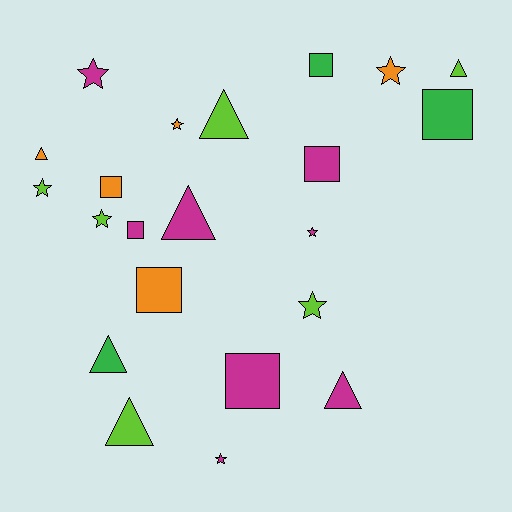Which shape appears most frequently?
Star, with 8 objects.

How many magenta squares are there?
There are 3 magenta squares.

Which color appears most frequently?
Magenta, with 8 objects.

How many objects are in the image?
There are 22 objects.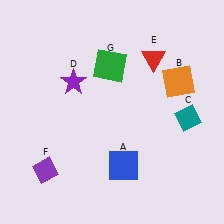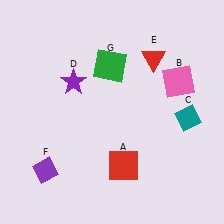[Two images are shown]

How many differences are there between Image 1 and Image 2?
There are 2 differences between the two images.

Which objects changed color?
A changed from blue to red. B changed from orange to pink.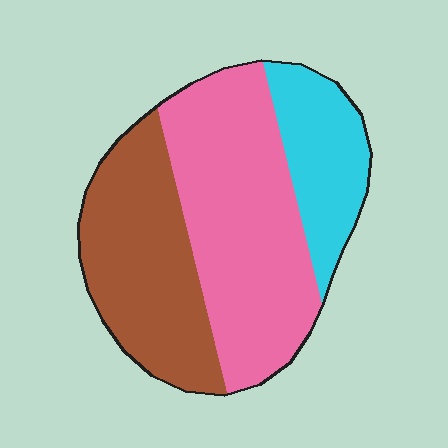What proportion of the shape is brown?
Brown takes up about one third (1/3) of the shape.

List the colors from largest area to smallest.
From largest to smallest: pink, brown, cyan.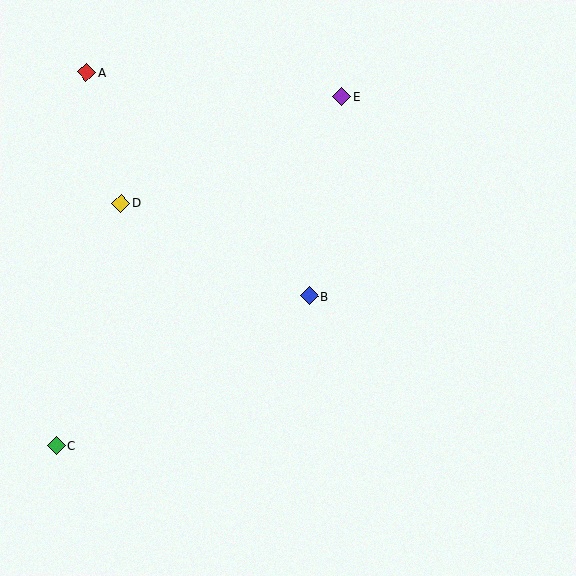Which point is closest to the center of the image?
Point B at (309, 296) is closest to the center.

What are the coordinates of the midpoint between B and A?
The midpoint between B and A is at (198, 184).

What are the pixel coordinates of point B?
Point B is at (309, 296).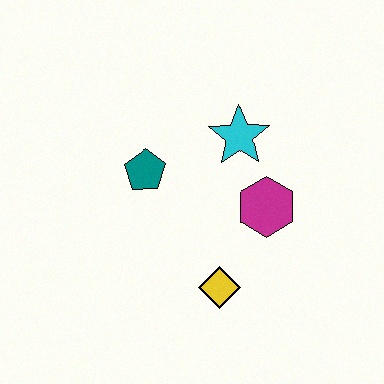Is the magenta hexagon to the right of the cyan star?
Yes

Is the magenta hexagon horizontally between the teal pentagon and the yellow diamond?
No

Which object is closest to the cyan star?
The magenta hexagon is closest to the cyan star.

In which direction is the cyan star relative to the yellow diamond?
The cyan star is above the yellow diamond.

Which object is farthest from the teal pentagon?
The yellow diamond is farthest from the teal pentagon.